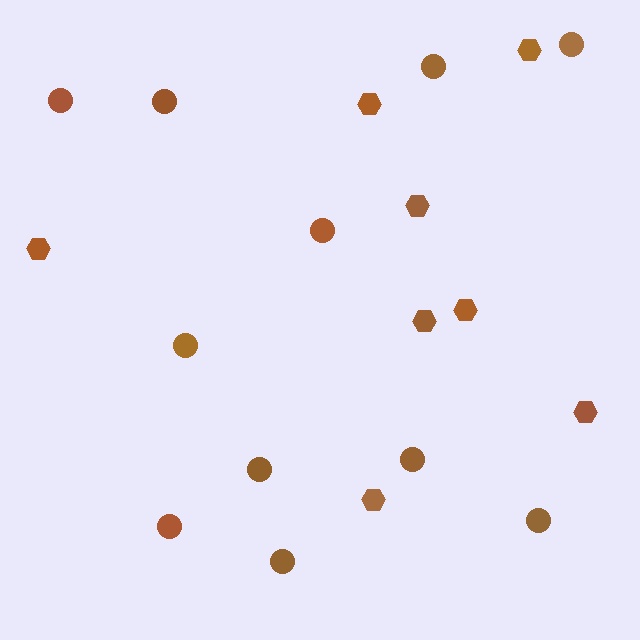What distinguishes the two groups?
There are 2 groups: one group of circles (11) and one group of hexagons (8).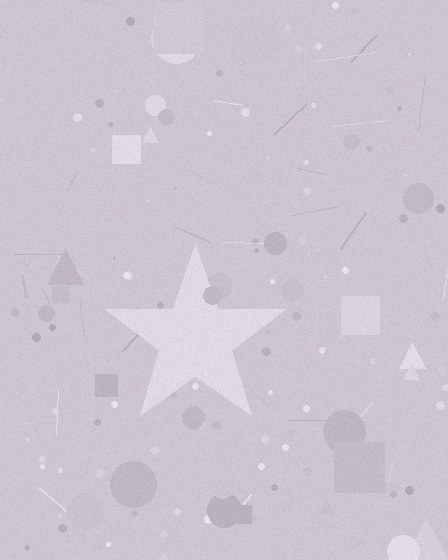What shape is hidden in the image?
A star is hidden in the image.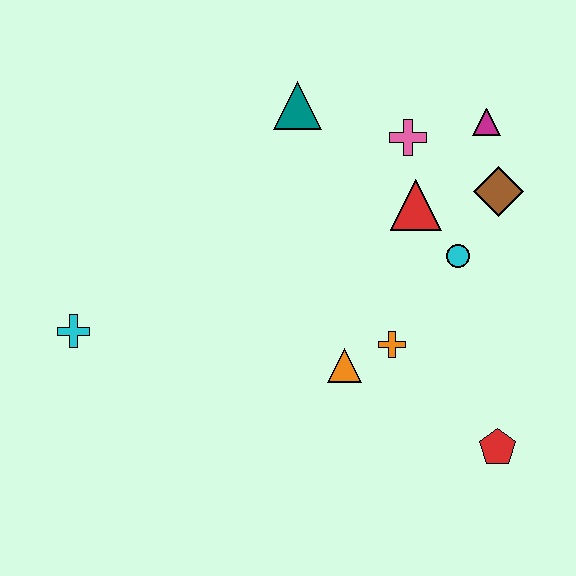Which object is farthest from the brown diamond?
The cyan cross is farthest from the brown diamond.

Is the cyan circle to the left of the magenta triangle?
Yes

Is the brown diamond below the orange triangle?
No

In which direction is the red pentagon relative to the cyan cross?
The red pentagon is to the right of the cyan cross.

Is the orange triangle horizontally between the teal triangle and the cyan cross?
No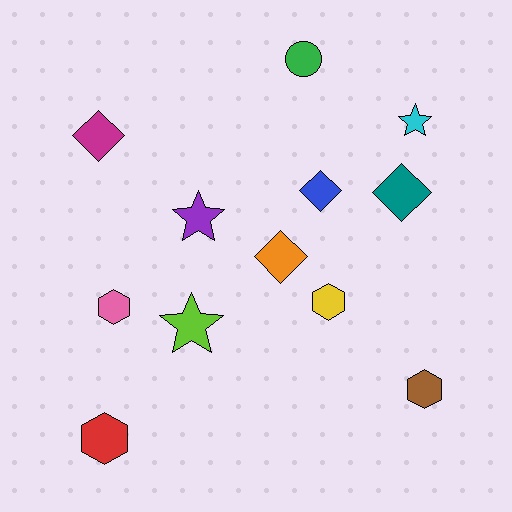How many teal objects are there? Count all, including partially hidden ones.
There is 1 teal object.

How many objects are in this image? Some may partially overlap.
There are 12 objects.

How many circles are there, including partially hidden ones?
There is 1 circle.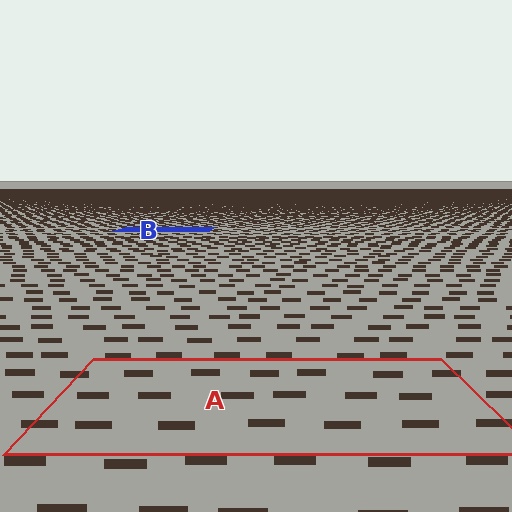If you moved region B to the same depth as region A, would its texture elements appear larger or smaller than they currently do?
They would appear larger. At a closer depth, the same texture elements are projected at a bigger on-screen size.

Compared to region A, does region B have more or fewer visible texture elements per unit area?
Region B has more texture elements per unit area — they are packed more densely because it is farther away.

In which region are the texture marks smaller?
The texture marks are smaller in region B, because it is farther away.